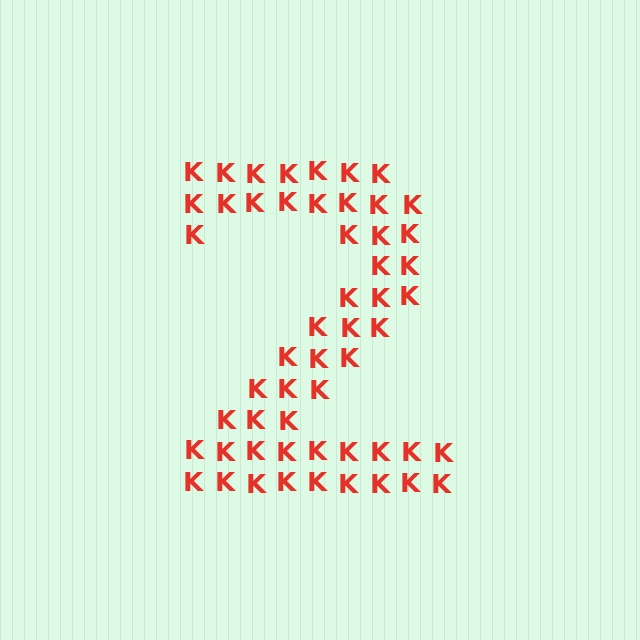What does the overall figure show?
The overall figure shows the digit 2.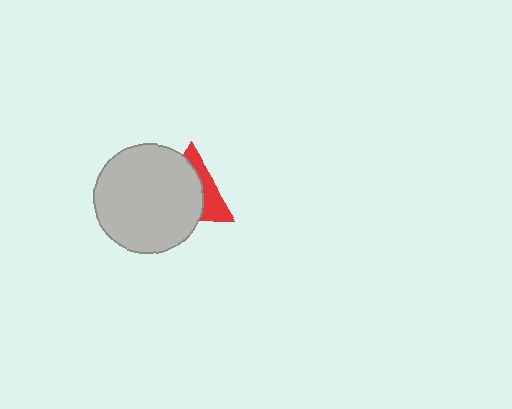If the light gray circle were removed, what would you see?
You would see the complete red triangle.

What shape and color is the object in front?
The object in front is a light gray circle.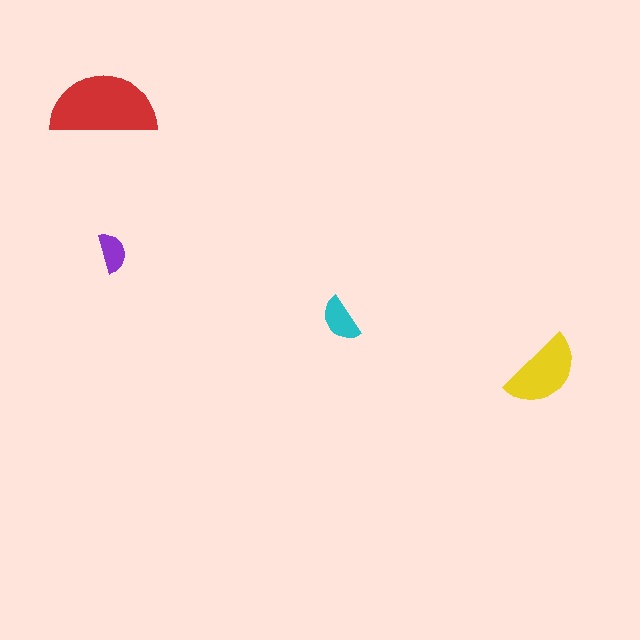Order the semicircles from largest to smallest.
the red one, the yellow one, the cyan one, the purple one.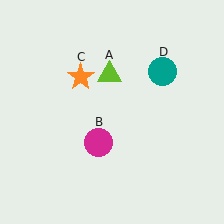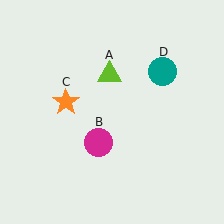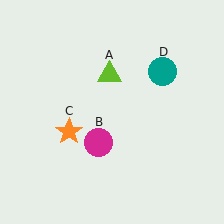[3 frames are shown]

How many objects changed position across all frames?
1 object changed position: orange star (object C).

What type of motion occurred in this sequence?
The orange star (object C) rotated counterclockwise around the center of the scene.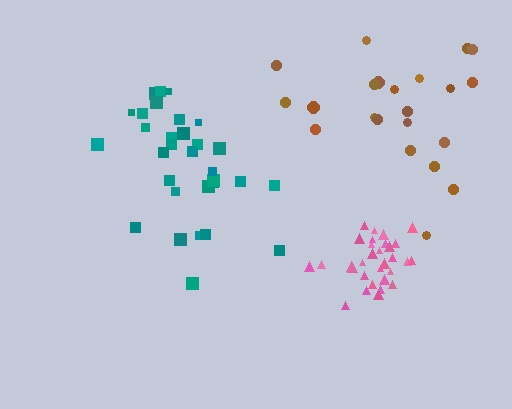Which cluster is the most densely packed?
Pink.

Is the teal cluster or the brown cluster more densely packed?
Teal.